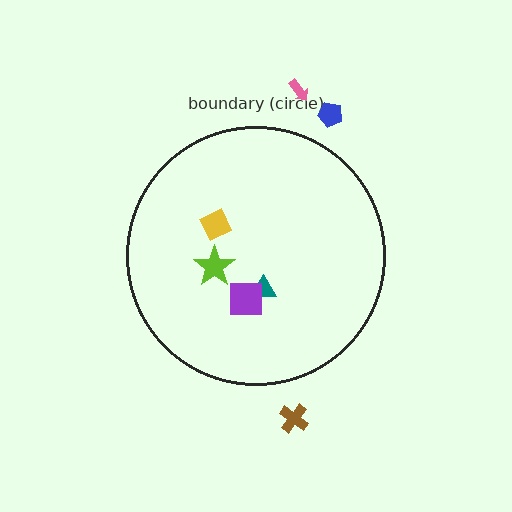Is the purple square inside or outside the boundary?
Inside.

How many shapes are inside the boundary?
4 inside, 3 outside.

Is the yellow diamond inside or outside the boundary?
Inside.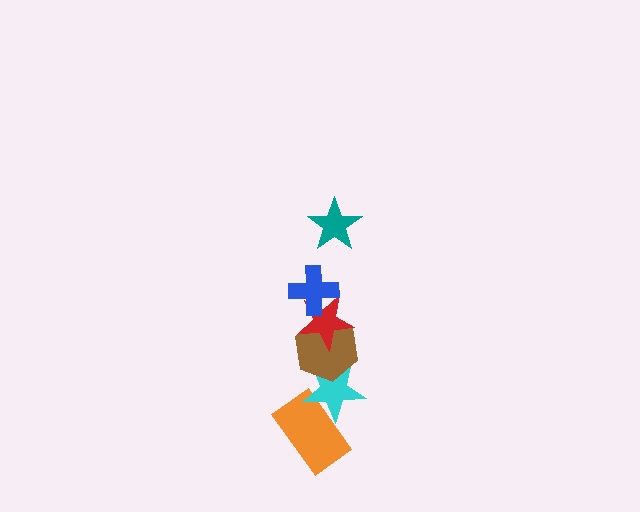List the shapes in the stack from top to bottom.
From top to bottom: the teal star, the blue cross, the red star, the brown hexagon, the cyan star, the orange rectangle.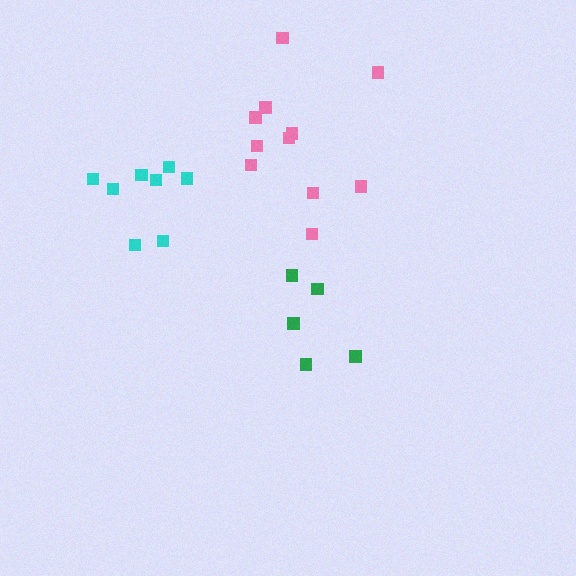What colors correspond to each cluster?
The clusters are colored: pink, green, cyan.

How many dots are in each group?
Group 1: 11 dots, Group 2: 5 dots, Group 3: 8 dots (24 total).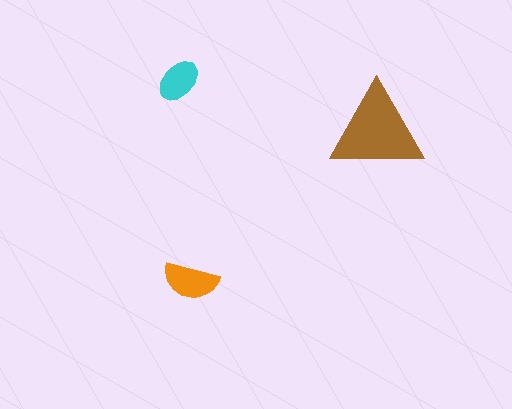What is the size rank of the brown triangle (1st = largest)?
1st.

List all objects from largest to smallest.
The brown triangle, the orange semicircle, the cyan ellipse.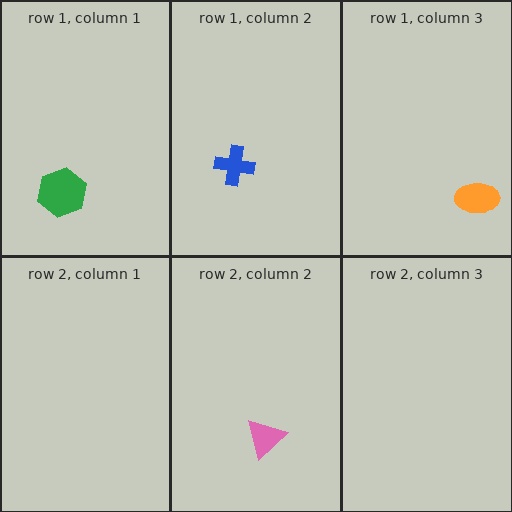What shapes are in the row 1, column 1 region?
The green hexagon.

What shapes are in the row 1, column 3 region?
The orange ellipse.